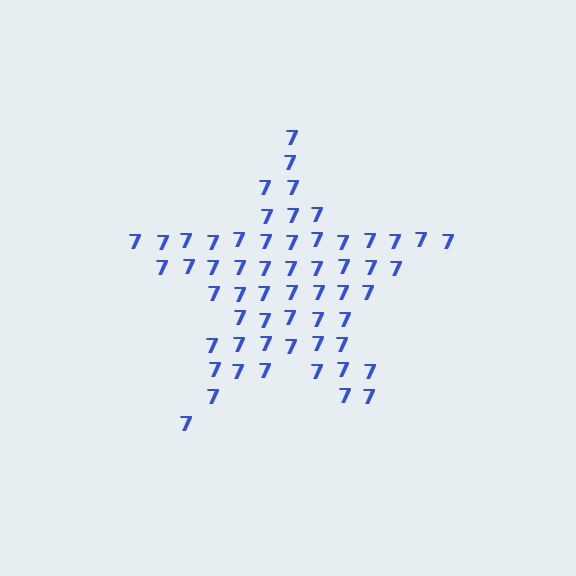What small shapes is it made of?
It is made of small digit 7's.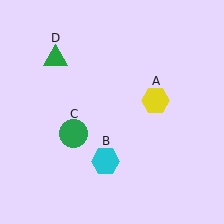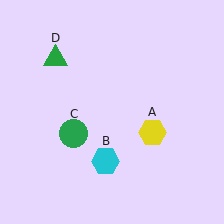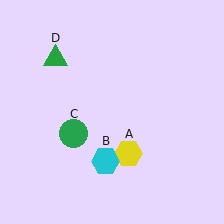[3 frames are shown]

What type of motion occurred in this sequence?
The yellow hexagon (object A) rotated clockwise around the center of the scene.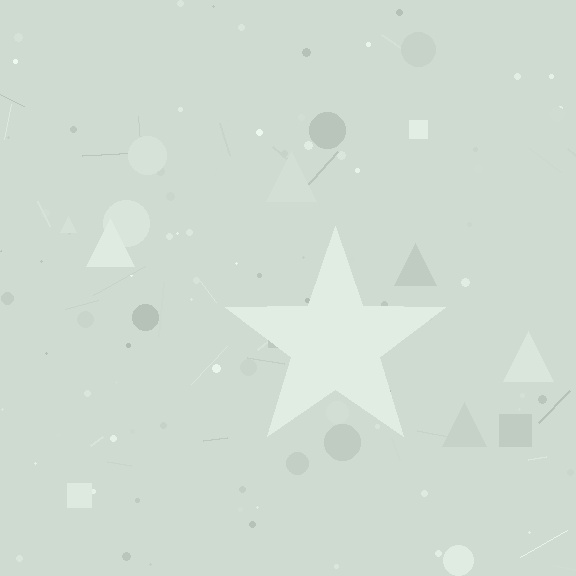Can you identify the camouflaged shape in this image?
The camouflaged shape is a star.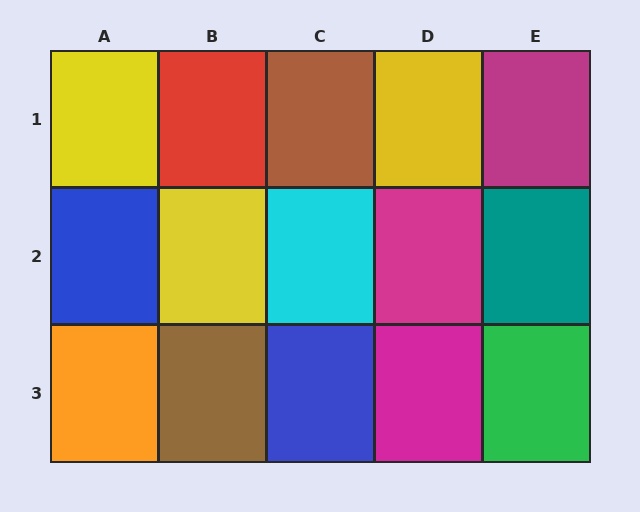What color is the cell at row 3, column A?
Orange.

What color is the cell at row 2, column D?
Magenta.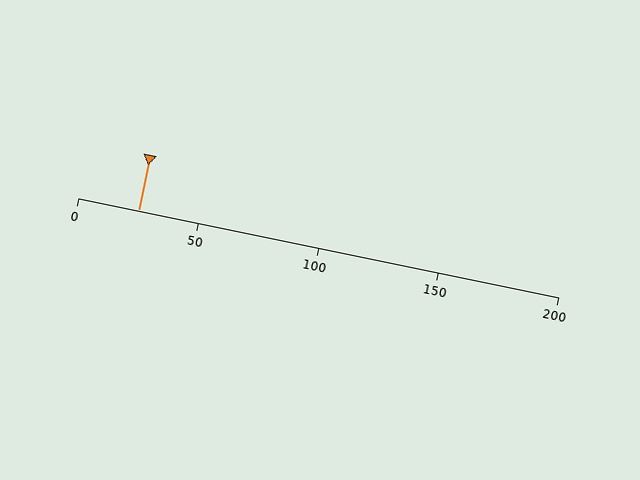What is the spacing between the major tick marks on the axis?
The major ticks are spaced 50 apart.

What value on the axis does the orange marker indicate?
The marker indicates approximately 25.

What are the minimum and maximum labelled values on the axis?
The axis runs from 0 to 200.